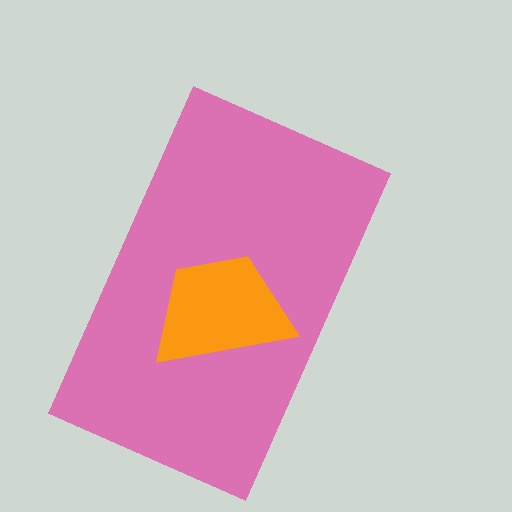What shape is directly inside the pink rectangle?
The orange trapezoid.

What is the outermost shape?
The pink rectangle.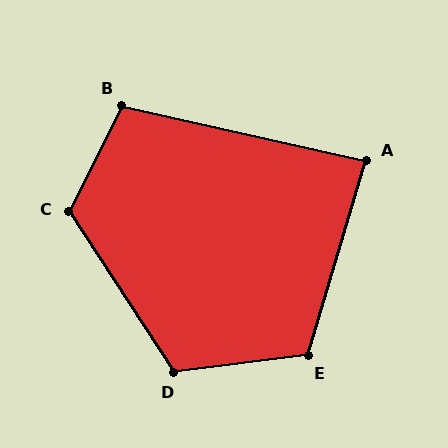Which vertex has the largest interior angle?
C, at approximately 120 degrees.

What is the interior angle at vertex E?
Approximately 114 degrees (obtuse).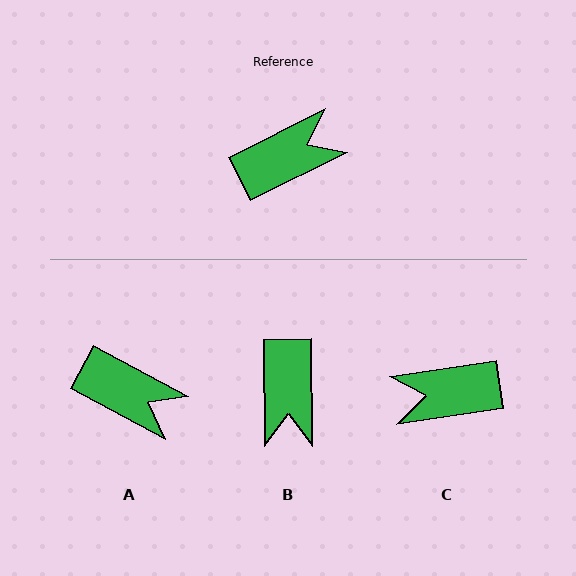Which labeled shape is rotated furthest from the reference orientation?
C, about 162 degrees away.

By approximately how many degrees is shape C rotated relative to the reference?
Approximately 162 degrees counter-clockwise.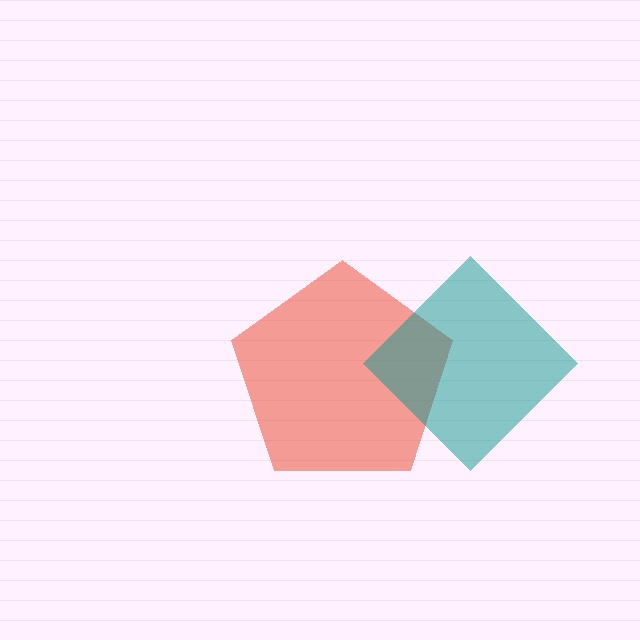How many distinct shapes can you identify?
There are 2 distinct shapes: a red pentagon, a teal diamond.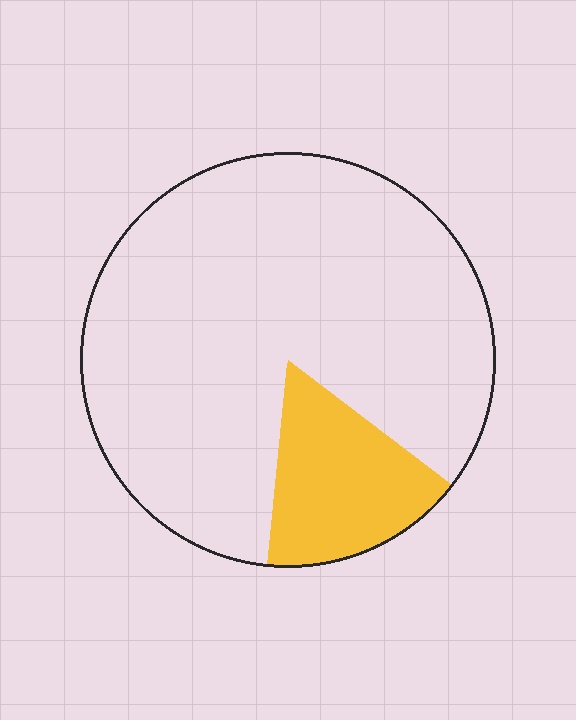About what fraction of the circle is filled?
About one sixth (1/6).